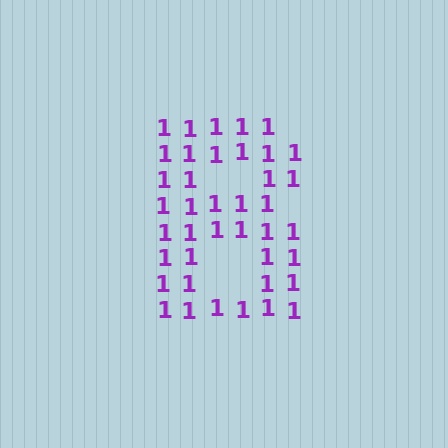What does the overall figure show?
The overall figure shows the letter B.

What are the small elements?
The small elements are digit 1's.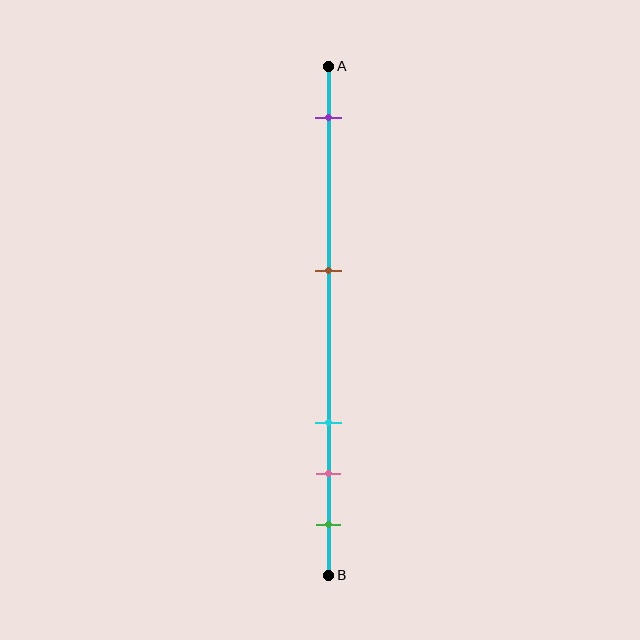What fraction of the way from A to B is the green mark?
The green mark is approximately 90% (0.9) of the way from A to B.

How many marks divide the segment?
There are 5 marks dividing the segment.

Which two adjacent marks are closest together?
The pink and green marks are the closest adjacent pair.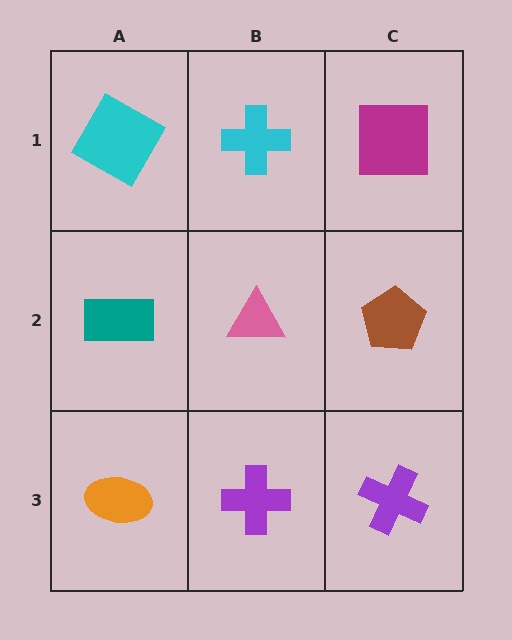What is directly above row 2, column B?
A cyan cross.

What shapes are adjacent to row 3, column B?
A pink triangle (row 2, column B), an orange ellipse (row 3, column A), a purple cross (row 3, column C).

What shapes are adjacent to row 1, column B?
A pink triangle (row 2, column B), a cyan square (row 1, column A), a magenta square (row 1, column C).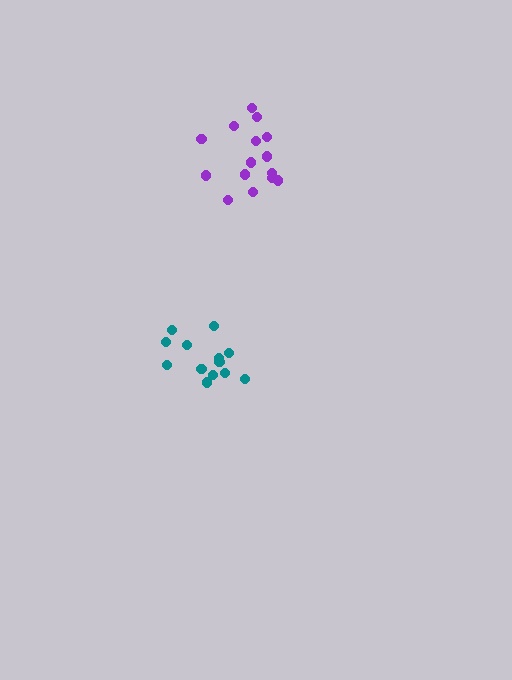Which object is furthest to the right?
The purple cluster is rightmost.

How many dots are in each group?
Group 1: 15 dots, Group 2: 13 dots (28 total).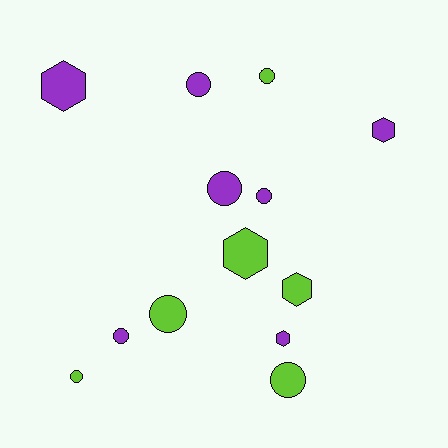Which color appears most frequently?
Purple, with 7 objects.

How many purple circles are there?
There are 4 purple circles.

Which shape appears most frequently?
Circle, with 8 objects.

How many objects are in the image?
There are 13 objects.